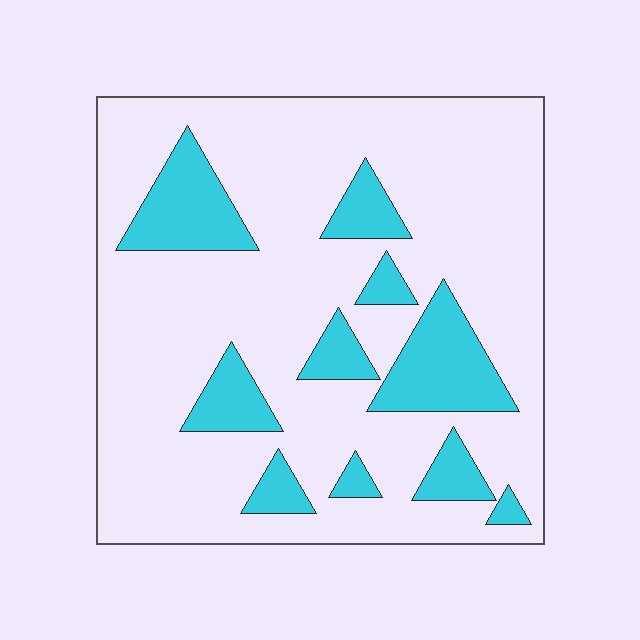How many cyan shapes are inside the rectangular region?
10.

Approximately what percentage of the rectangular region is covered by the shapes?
Approximately 20%.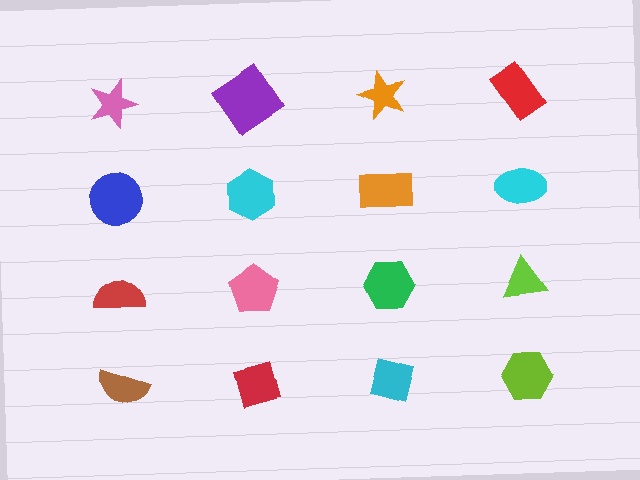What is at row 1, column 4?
A red rectangle.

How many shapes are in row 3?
4 shapes.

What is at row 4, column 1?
A brown semicircle.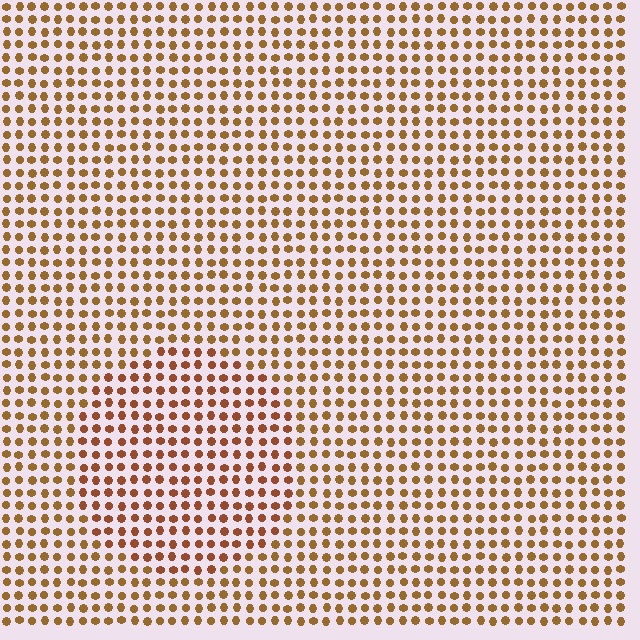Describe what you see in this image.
The image is filled with small brown elements in a uniform arrangement. A circle-shaped region is visible where the elements are tinted to a slightly different hue, forming a subtle color boundary.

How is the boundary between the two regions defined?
The boundary is defined purely by a slight shift in hue (about 19 degrees). Spacing, size, and orientation are identical on both sides.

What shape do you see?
I see a circle.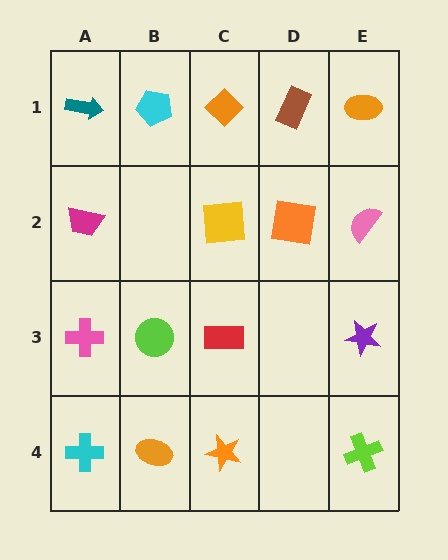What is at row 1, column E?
An orange ellipse.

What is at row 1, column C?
An orange diamond.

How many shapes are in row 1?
5 shapes.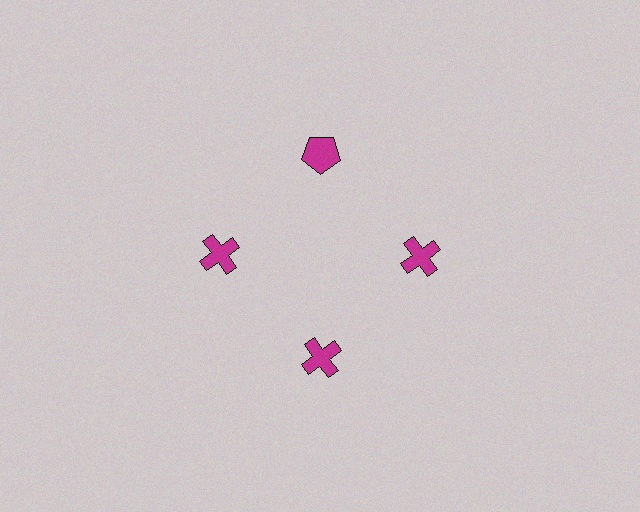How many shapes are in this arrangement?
There are 4 shapes arranged in a ring pattern.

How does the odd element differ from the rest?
It has a different shape: pentagon instead of cross.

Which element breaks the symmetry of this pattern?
The magenta pentagon at roughly the 12 o'clock position breaks the symmetry. All other shapes are magenta crosses.